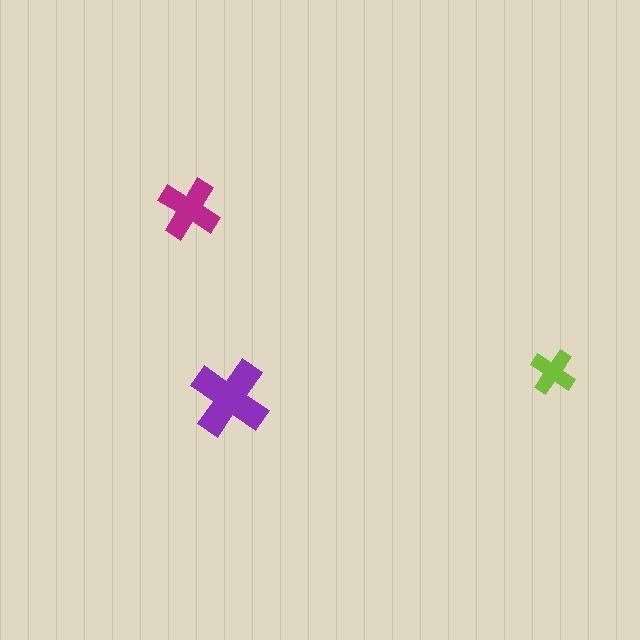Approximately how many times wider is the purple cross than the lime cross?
About 1.5 times wider.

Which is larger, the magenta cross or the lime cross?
The magenta one.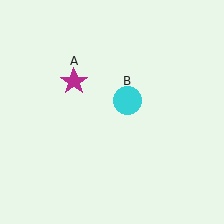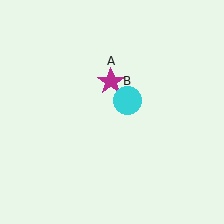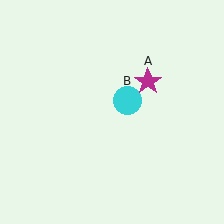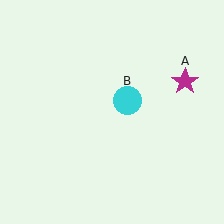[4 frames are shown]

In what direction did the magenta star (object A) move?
The magenta star (object A) moved right.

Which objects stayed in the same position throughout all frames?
Cyan circle (object B) remained stationary.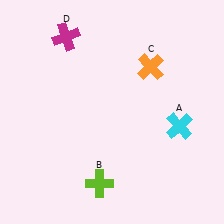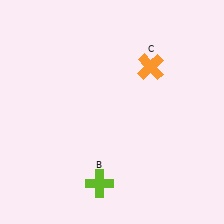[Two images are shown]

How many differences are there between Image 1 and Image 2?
There are 2 differences between the two images.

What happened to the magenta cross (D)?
The magenta cross (D) was removed in Image 2. It was in the top-left area of Image 1.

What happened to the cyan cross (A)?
The cyan cross (A) was removed in Image 2. It was in the bottom-right area of Image 1.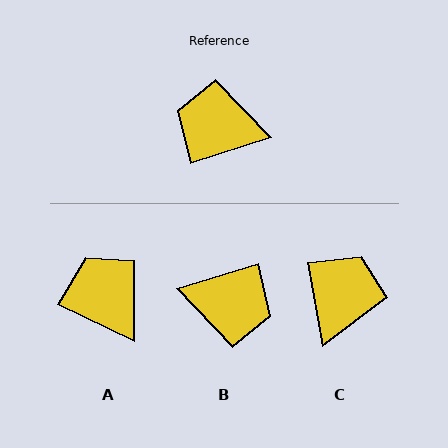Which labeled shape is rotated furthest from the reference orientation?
B, about 180 degrees away.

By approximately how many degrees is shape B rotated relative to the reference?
Approximately 180 degrees counter-clockwise.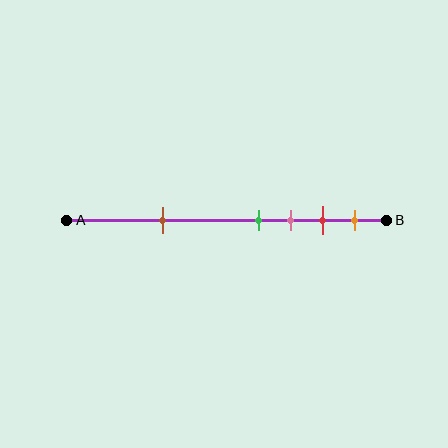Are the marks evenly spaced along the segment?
No, the marks are not evenly spaced.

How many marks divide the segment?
There are 5 marks dividing the segment.